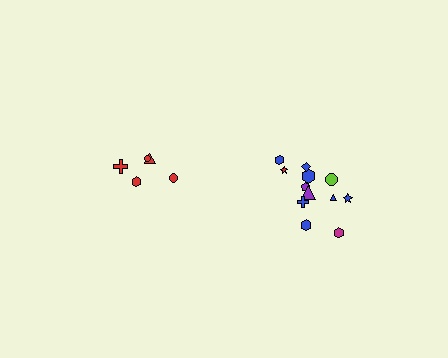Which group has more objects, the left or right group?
The right group.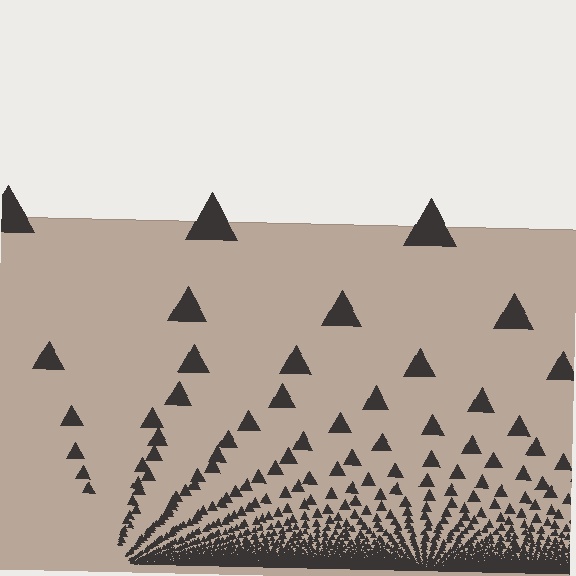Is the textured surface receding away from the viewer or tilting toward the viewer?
The surface appears to tilt toward the viewer. Texture elements get larger and sparser toward the top.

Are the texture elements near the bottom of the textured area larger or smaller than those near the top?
Smaller. The gradient is inverted — elements near the bottom are smaller and denser.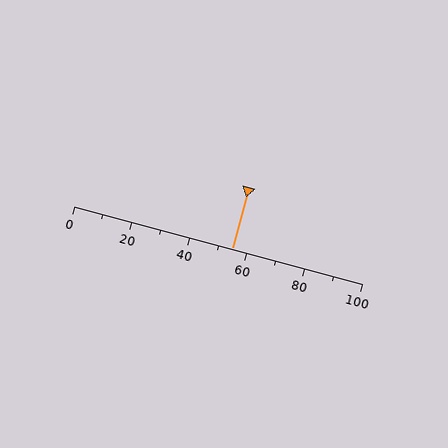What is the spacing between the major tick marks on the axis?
The major ticks are spaced 20 apart.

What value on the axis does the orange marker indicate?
The marker indicates approximately 55.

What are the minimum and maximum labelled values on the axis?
The axis runs from 0 to 100.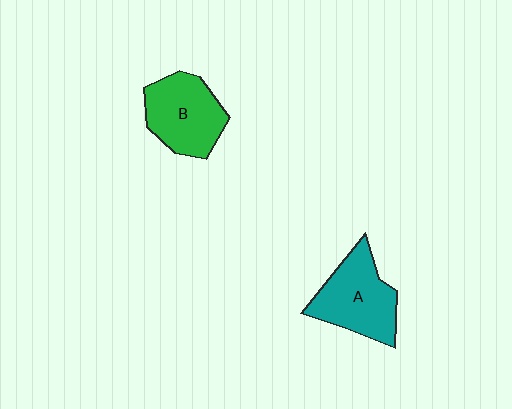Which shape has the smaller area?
Shape B (green).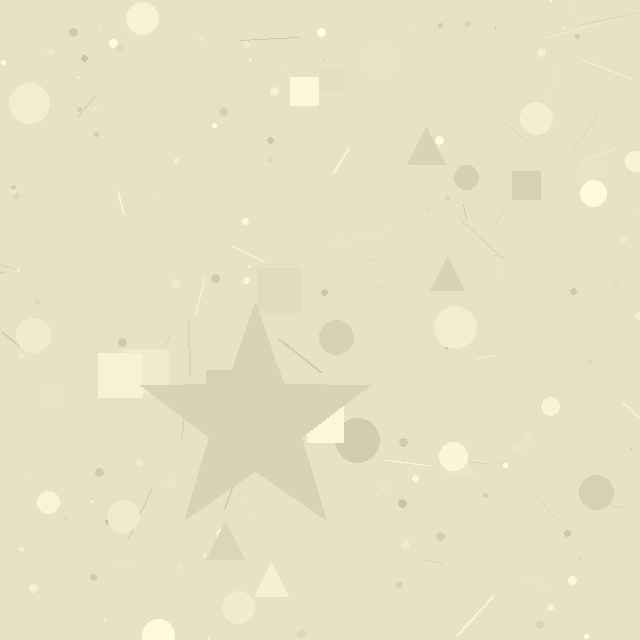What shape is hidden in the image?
A star is hidden in the image.